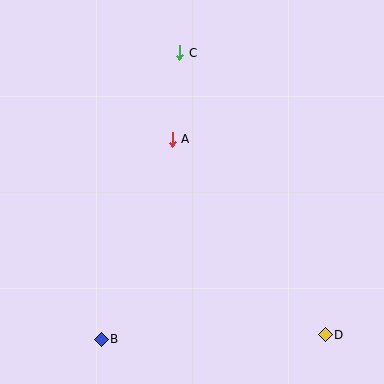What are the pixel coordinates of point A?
Point A is at (172, 139).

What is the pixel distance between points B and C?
The distance between B and C is 297 pixels.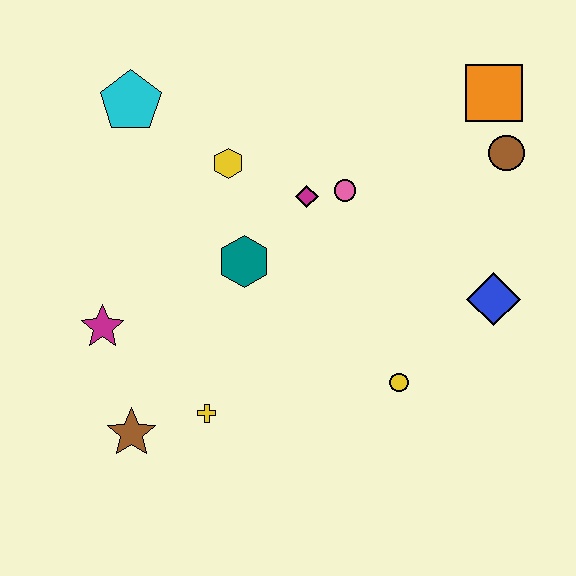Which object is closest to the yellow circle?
The blue diamond is closest to the yellow circle.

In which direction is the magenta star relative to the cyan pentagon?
The magenta star is below the cyan pentagon.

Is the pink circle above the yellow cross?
Yes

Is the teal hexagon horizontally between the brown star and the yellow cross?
No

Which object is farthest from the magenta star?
The orange square is farthest from the magenta star.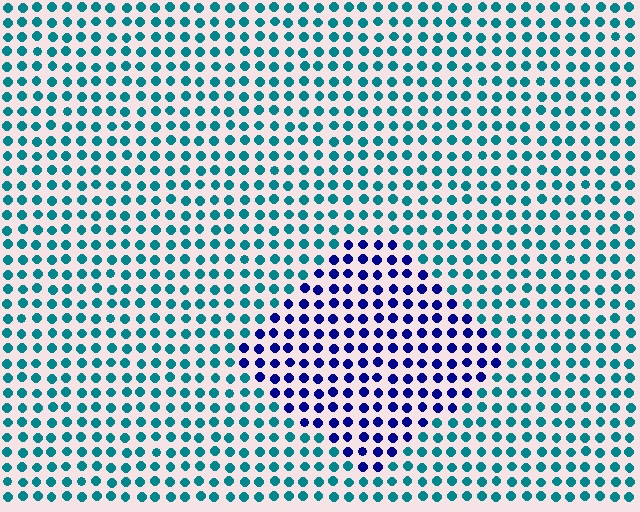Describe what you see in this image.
The image is filled with small teal elements in a uniform arrangement. A diamond-shaped region is visible where the elements are tinted to a slightly different hue, forming a subtle color boundary.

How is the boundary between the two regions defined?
The boundary is defined purely by a slight shift in hue (about 56 degrees). Spacing, size, and orientation are identical on both sides.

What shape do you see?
I see a diamond.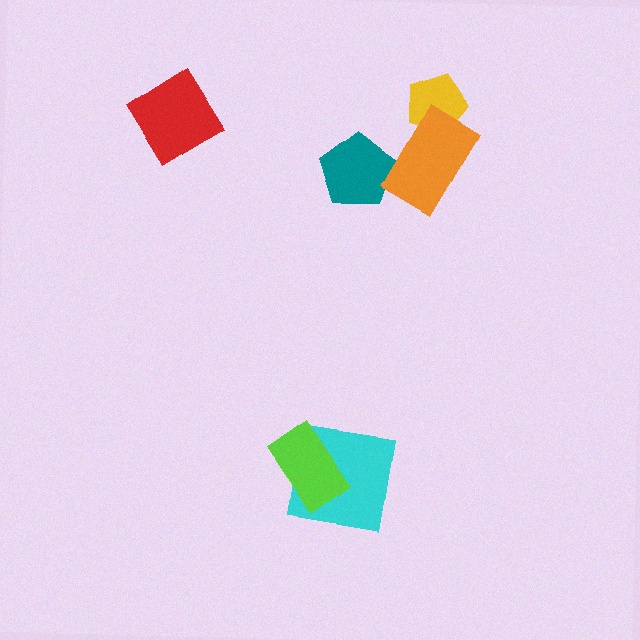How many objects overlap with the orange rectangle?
2 objects overlap with the orange rectangle.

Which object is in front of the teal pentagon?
The orange rectangle is in front of the teal pentagon.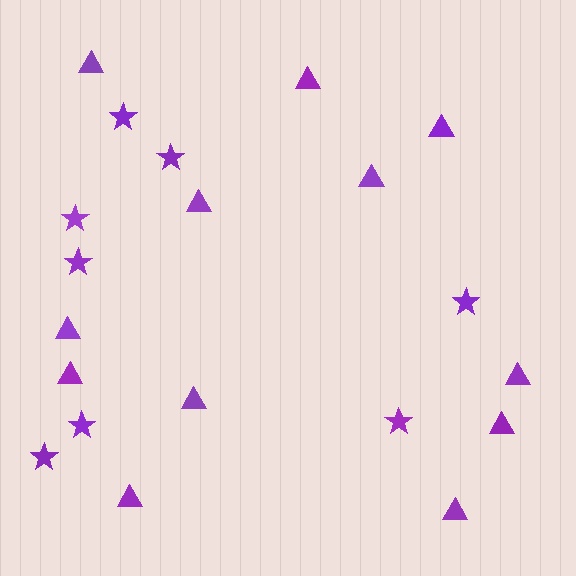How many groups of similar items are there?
There are 2 groups: one group of triangles (12) and one group of stars (8).